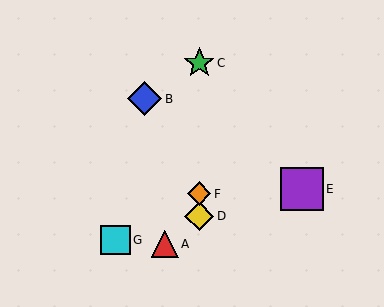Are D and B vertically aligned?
No, D is at x≈199 and B is at x≈145.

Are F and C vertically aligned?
Yes, both are at x≈199.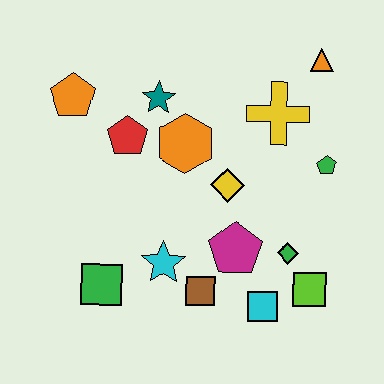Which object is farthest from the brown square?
The orange triangle is farthest from the brown square.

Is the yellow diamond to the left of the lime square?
Yes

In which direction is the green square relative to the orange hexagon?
The green square is below the orange hexagon.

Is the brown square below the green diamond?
Yes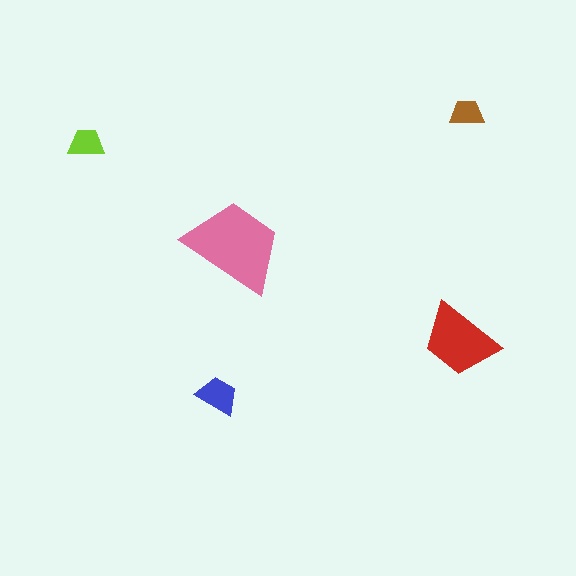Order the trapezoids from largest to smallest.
the pink one, the red one, the blue one, the lime one, the brown one.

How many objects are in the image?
There are 5 objects in the image.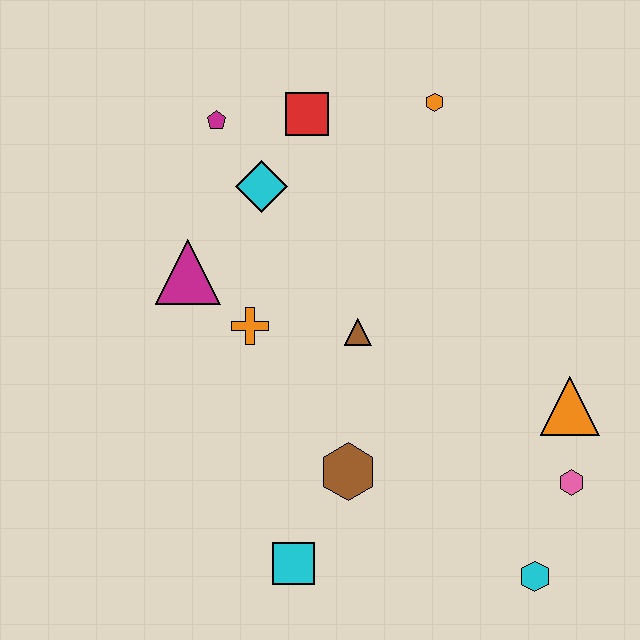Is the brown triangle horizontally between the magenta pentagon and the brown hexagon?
No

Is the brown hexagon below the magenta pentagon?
Yes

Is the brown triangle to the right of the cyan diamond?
Yes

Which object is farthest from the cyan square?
The orange hexagon is farthest from the cyan square.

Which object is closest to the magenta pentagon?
The cyan diamond is closest to the magenta pentagon.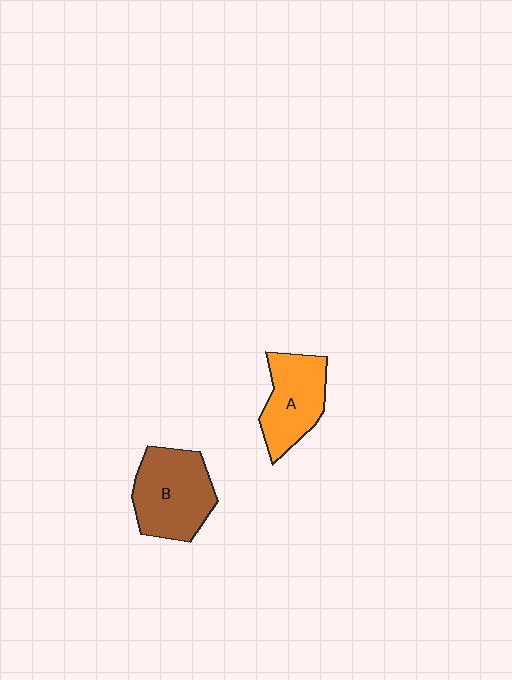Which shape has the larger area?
Shape B (brown).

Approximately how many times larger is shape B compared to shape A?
Approximately 1.2 times.